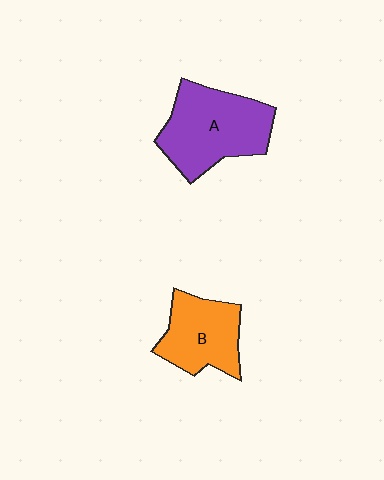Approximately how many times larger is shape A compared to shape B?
Approximately 1.4 times.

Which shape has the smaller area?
Shape B (orange).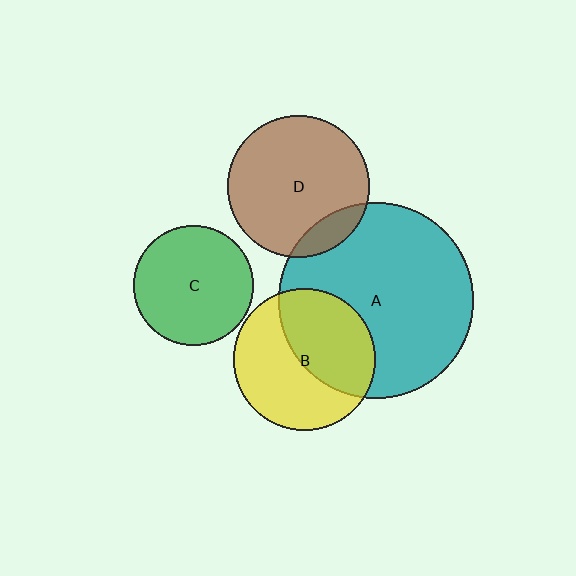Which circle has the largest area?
Circle A (teal).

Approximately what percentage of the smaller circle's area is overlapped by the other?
Approximately 15%.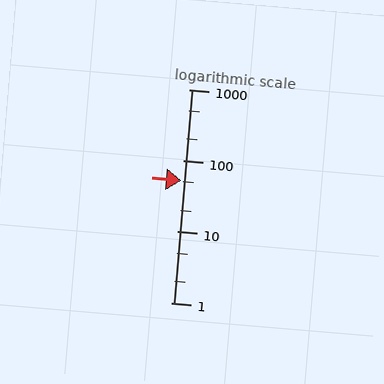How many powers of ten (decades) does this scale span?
The scale spans 3 decades, from 1 to 1000.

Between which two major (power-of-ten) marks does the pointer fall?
The pointer is between 10 and 100.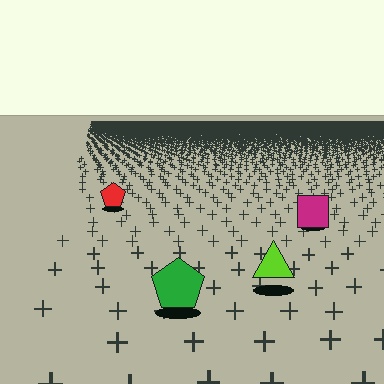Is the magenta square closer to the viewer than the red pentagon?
Yes. The magenta square is closer — you can tell from the texture gradient: the ground texture is coarser near it.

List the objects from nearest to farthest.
From nearest to farthest: the green pentagon, the lime triangle, the magenta square, the red pentagon.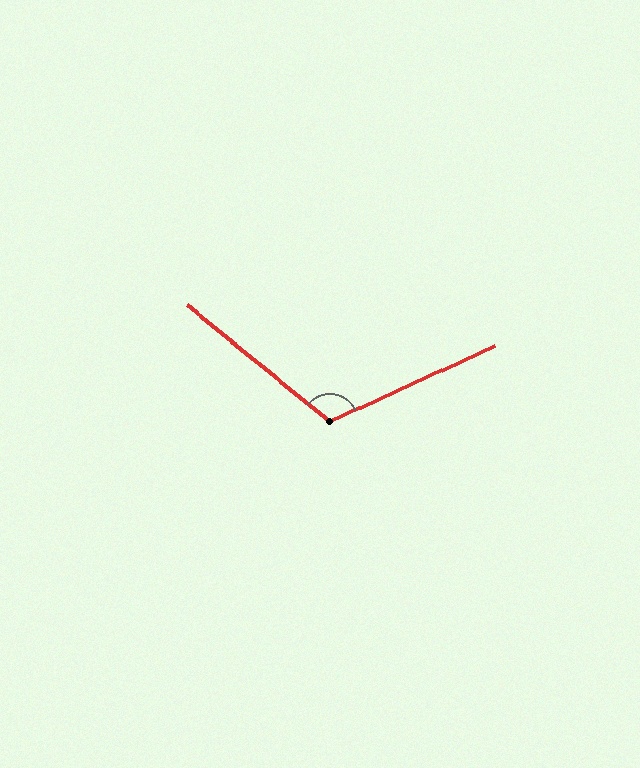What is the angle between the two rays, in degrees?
Approximately 116 degrees.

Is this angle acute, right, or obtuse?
It is obtuse.